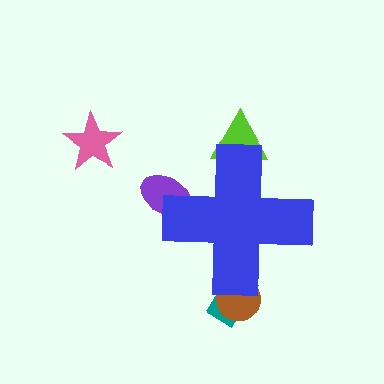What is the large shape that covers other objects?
A blue cross.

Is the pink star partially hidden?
No, the pink star is fully visible.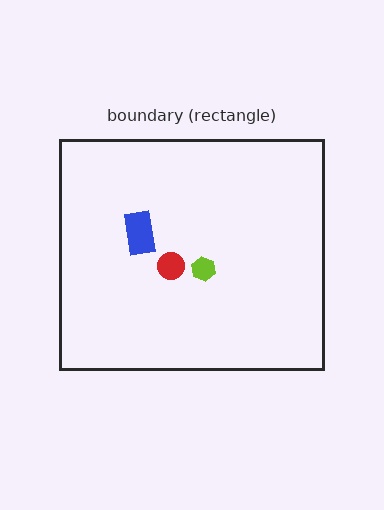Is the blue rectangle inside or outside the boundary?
Inside.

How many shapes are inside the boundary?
3 inside, 0 outside.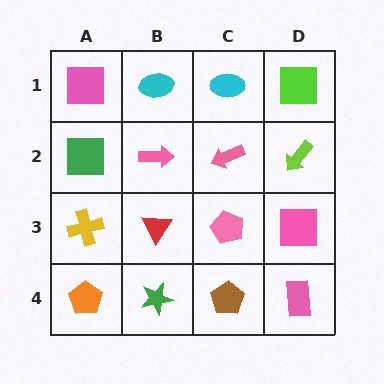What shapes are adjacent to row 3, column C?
A pink arrow (row 2, column C), a brown pentagon (row 4, column C), a red triangle (row 3, column B), a pink square (row 3, column D).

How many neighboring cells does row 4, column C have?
3.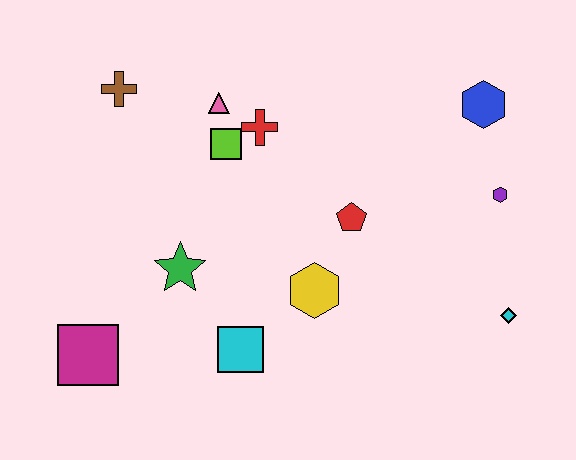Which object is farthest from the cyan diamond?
The brown cross is farthest from the cyan diamond.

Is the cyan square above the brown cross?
No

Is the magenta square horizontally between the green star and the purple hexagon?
No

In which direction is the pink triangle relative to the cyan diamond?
The pink triangle is to the left of the cyan diamond.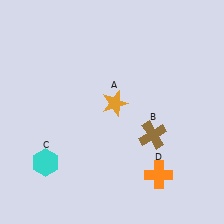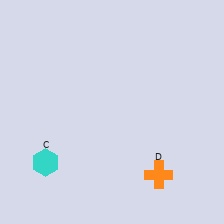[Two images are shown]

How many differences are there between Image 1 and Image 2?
There are 2 differences between the two images.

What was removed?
The brown cross (B), the orange star (A) were removed in Image 2.